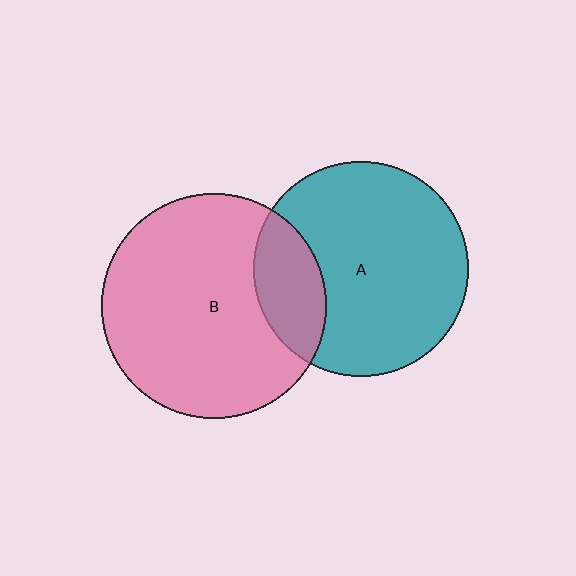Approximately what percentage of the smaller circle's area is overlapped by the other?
Approximately 20%.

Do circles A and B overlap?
Yes.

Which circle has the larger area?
Circle B (pink).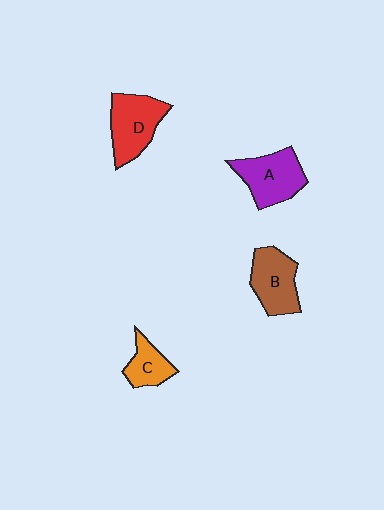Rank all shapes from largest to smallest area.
From largest to smallest: D (red), A (purple), B (brown), C (orange).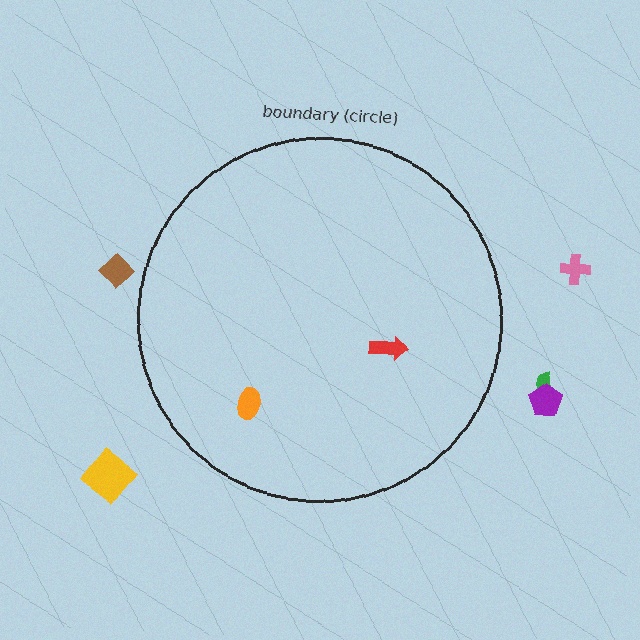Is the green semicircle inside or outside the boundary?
Outside.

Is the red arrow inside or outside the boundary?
Inside.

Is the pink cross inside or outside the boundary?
Outside.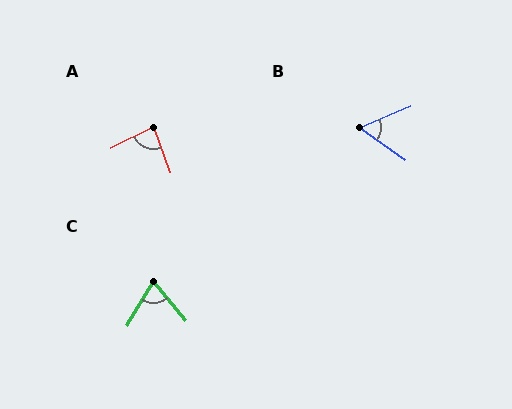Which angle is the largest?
A, at approximately 83 degrees.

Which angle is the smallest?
B, at approximately 58 degrees.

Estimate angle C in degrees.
Approximately 71 degrees.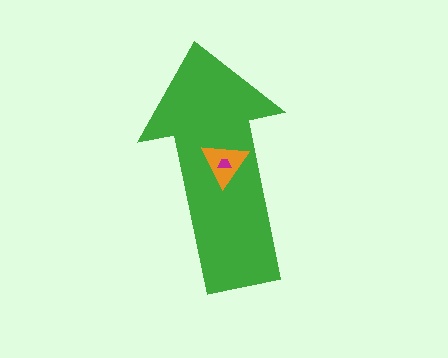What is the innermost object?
The magenta trapezoid.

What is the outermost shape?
The green arrow.